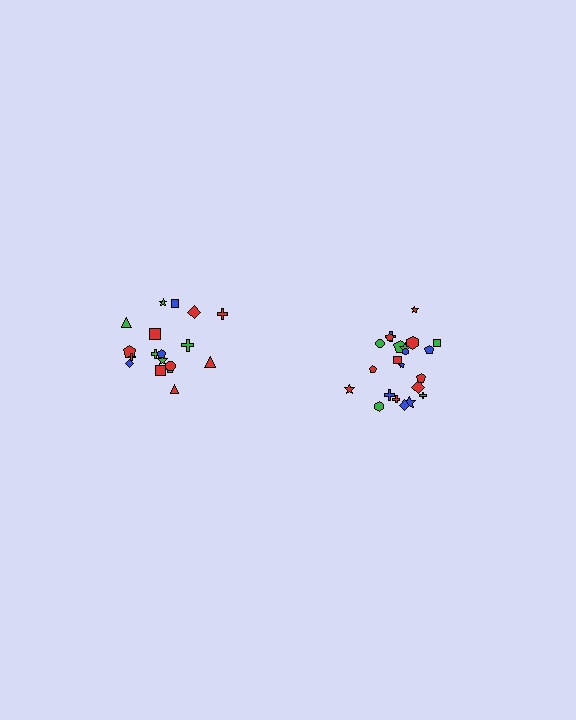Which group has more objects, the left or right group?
The right group.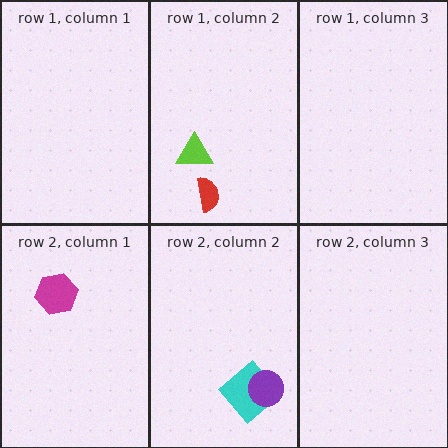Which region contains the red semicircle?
The row 1, column 2 region.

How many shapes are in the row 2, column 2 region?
2.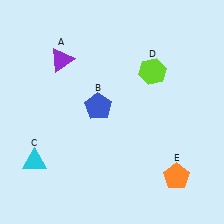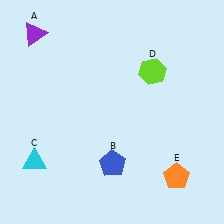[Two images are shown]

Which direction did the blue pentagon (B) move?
The blue pentagon (B) moved down.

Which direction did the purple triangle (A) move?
The purple triangle (A) moved left.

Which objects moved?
The objects that moved are: the purple triangle (A), the blue pentagon (B).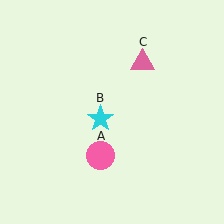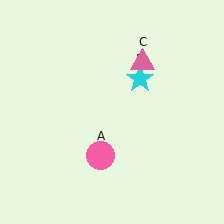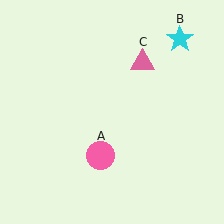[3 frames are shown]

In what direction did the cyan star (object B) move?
The cyan star (object B) moved up and to the right.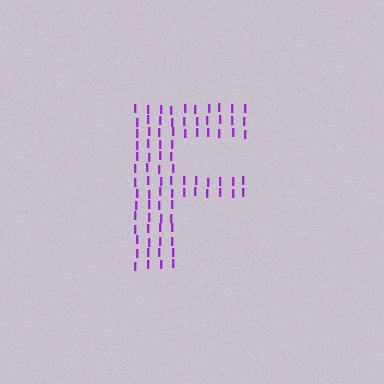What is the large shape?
The large shape is the letter F.